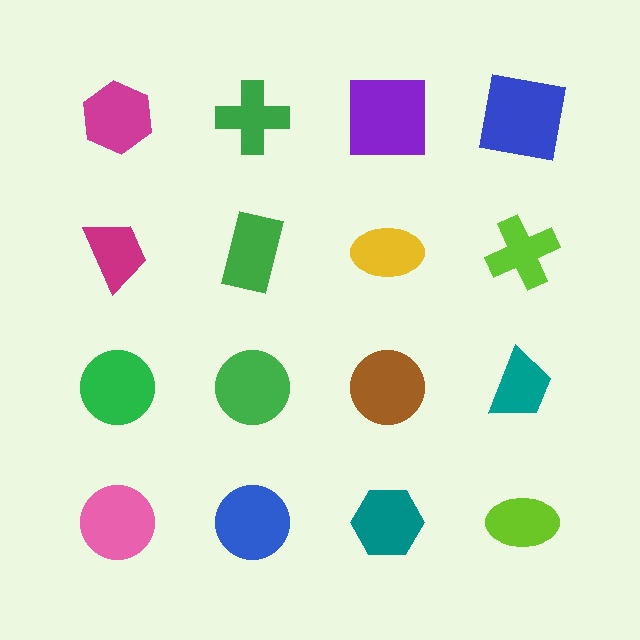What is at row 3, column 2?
A green circle.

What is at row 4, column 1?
A pink circle.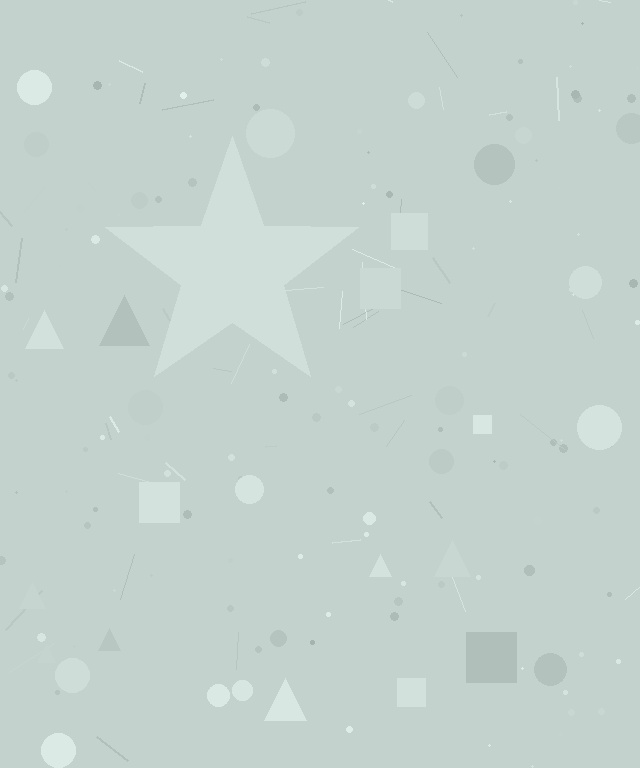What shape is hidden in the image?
A star is hidden in the image.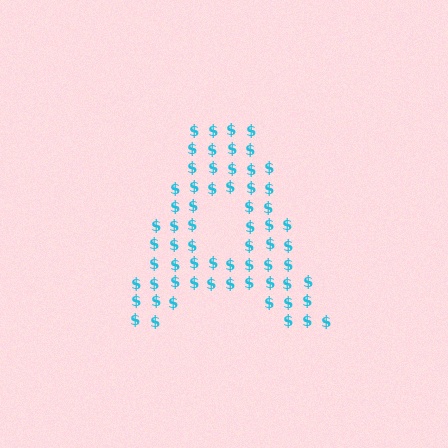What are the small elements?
The small elements are dollar signs.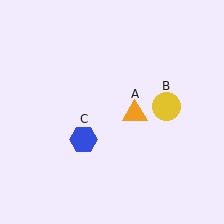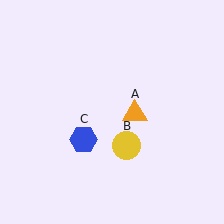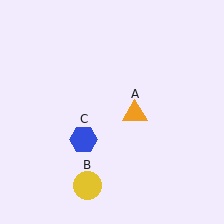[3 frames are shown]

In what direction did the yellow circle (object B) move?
The yellow circle (object B) moved down and to the left.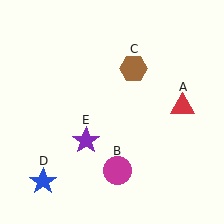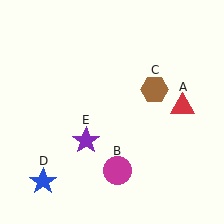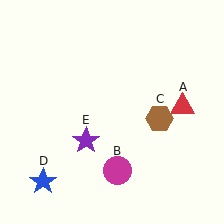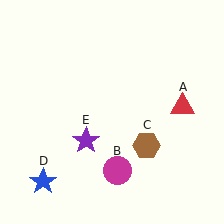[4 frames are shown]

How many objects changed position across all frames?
1 object changed position: brown hexagon (object C).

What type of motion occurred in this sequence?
The brown hexagon (object C) rotated clockwise around the center of the scene.